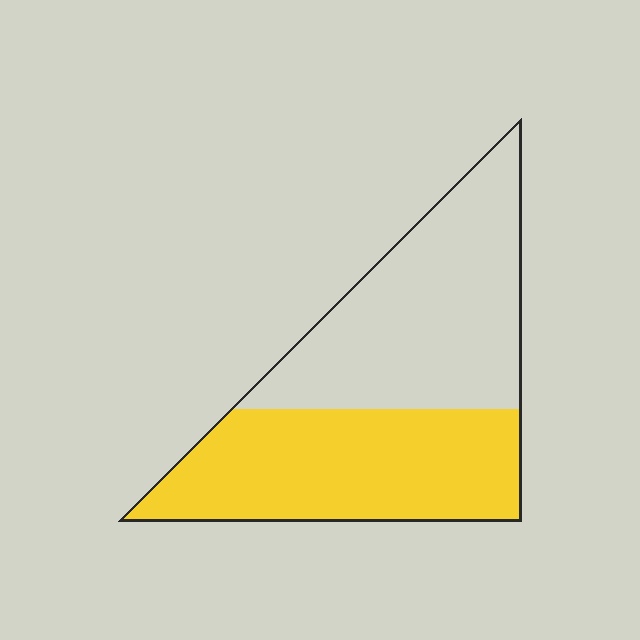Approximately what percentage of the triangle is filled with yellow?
Approximately 50%.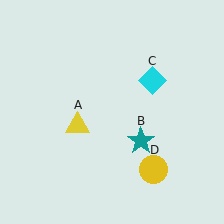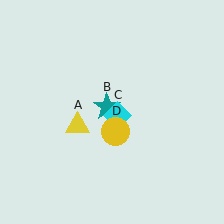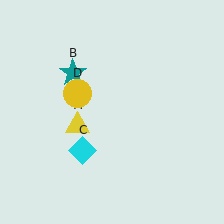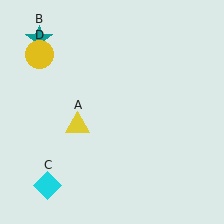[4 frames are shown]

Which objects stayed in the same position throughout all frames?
Yellow triangle (object A) remained stationary.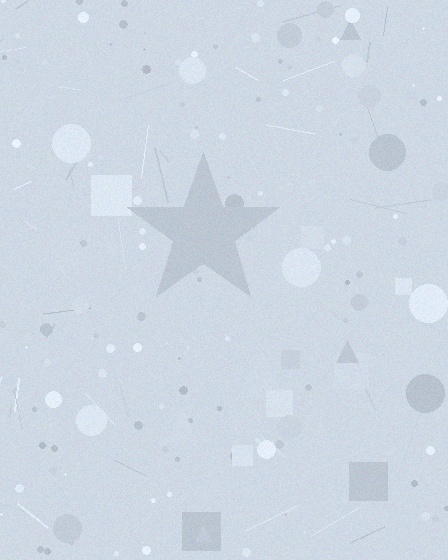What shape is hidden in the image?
A star is hidden in the image.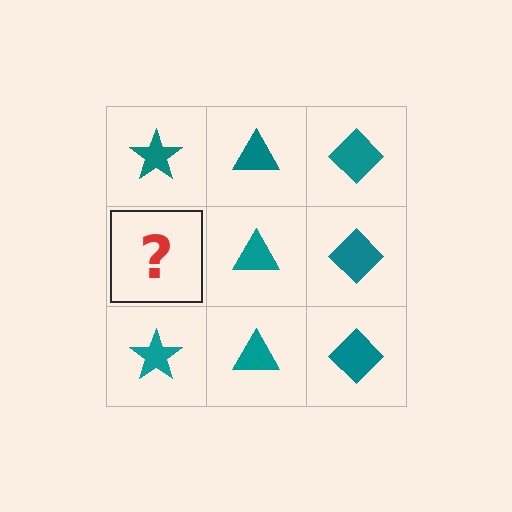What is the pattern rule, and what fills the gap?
The rule is that each column has a consistent shape. The gap should be filled with a teal star.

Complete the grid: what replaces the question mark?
The question mark should be replaced with a teal star.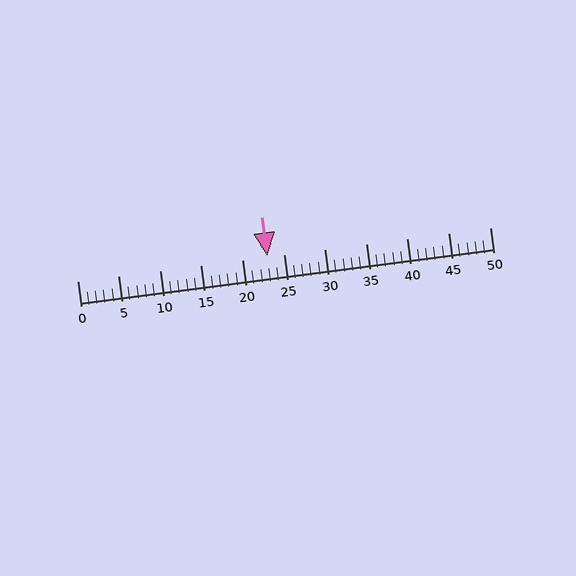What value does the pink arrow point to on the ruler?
The pink arrow points to approximately 23.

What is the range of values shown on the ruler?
The ruler shows values from 0 to 50.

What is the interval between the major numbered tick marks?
The major tick marks are spaced 5 units apart.